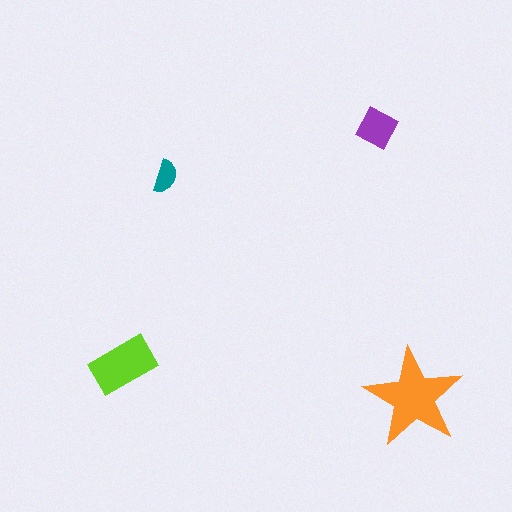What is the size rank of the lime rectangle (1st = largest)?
2nd.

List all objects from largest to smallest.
The orange star, the lime rectangle, the purple diamond, the teal semicircle.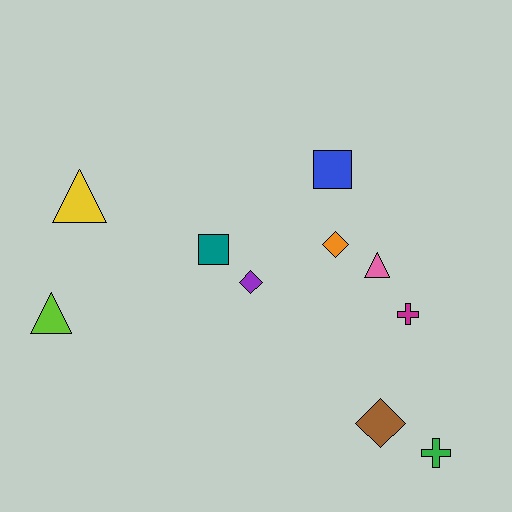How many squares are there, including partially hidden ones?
There are 2 squares.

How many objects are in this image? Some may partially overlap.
There are 10 objects.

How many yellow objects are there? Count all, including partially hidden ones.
There is 1 yellow object.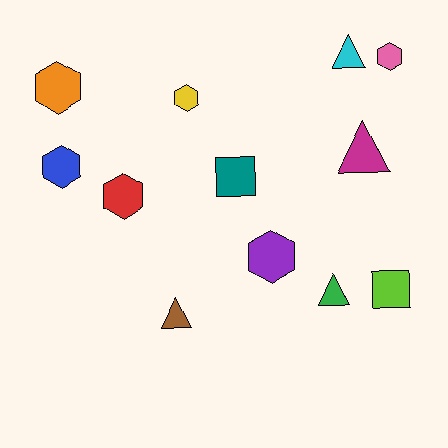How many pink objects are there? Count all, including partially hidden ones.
There is 1 pink object.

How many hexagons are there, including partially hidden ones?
There are 6 hexagons.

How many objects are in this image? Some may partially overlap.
There are 12 objects.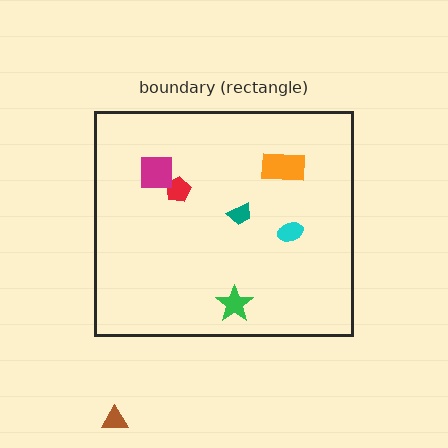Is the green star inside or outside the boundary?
Inside.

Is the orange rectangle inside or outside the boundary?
Inside.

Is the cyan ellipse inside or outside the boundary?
Inside.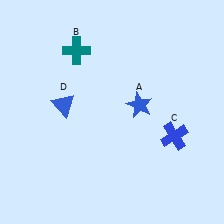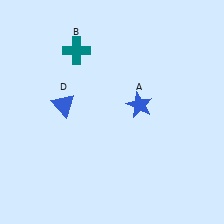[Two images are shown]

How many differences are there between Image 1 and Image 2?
There is 1 difference between the two images.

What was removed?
The blue cross (C) was removed in Image 2.